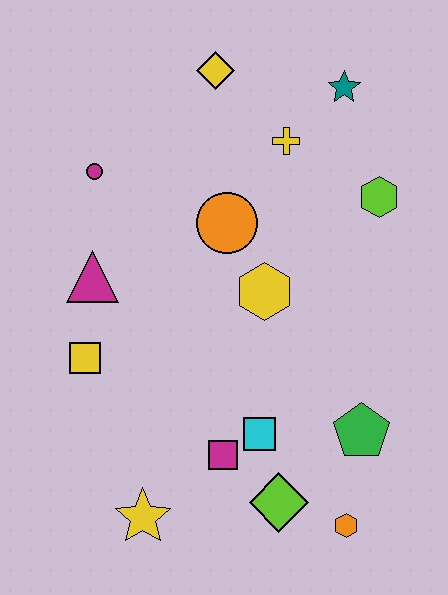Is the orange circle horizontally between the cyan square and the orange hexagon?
No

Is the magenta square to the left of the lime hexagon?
Yes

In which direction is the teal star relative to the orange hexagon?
The teal star is above the orange hexagon.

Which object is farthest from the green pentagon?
The yellow diamond is farthest from the green pentagon.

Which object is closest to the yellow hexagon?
The orange circle is closest to the yellow hexagon.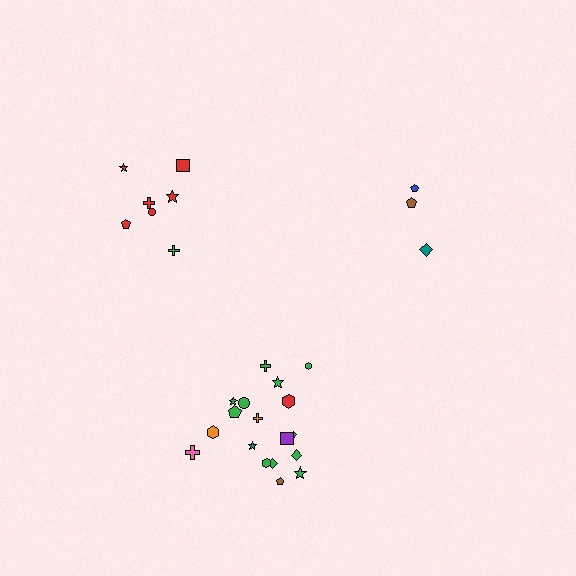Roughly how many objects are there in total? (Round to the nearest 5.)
Roughly 30 objects in total.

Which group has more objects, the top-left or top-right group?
The top-left group.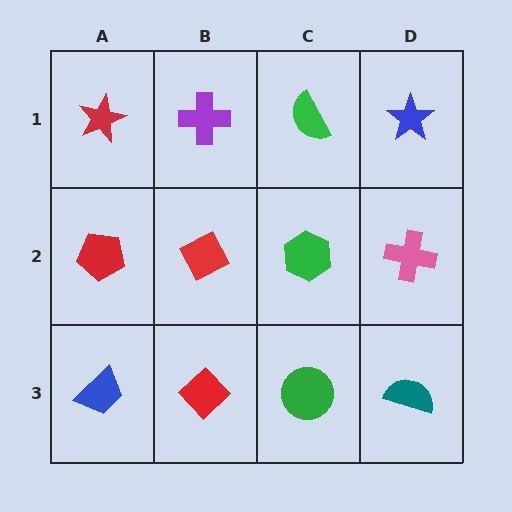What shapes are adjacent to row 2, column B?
A purple cross (row 1, column B), a red diamond (row 3, column B), a red pentagon (row 2, column A), a green hexagon (row 2, column C).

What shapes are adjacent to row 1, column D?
A pink cross (row 2, column D), a green semicircle (row 1, column C).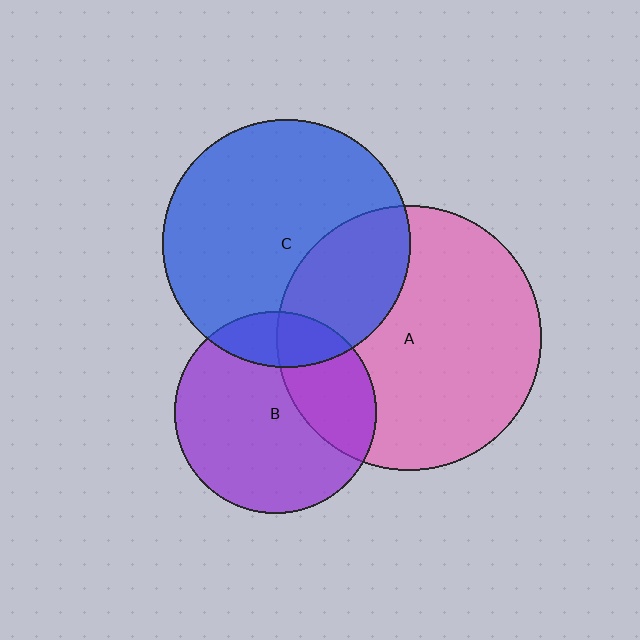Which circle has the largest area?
Circle A (pink).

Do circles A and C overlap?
Yes.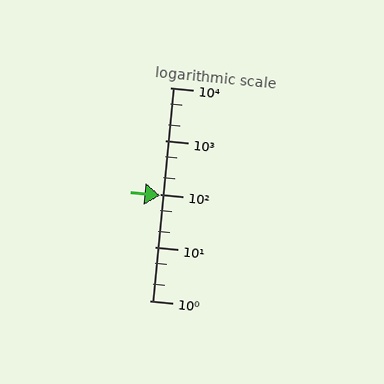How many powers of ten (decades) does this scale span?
The scale spans 4 decades, from 1 to 10000.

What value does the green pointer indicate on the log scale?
The pointer indicates approximately 93.